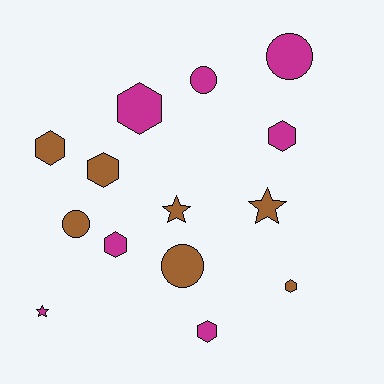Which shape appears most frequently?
Hexagon, with 7 objects.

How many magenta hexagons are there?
There are 4 magenta hexagons.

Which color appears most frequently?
Magenta, with 7 objects.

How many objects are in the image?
There are 14 objects.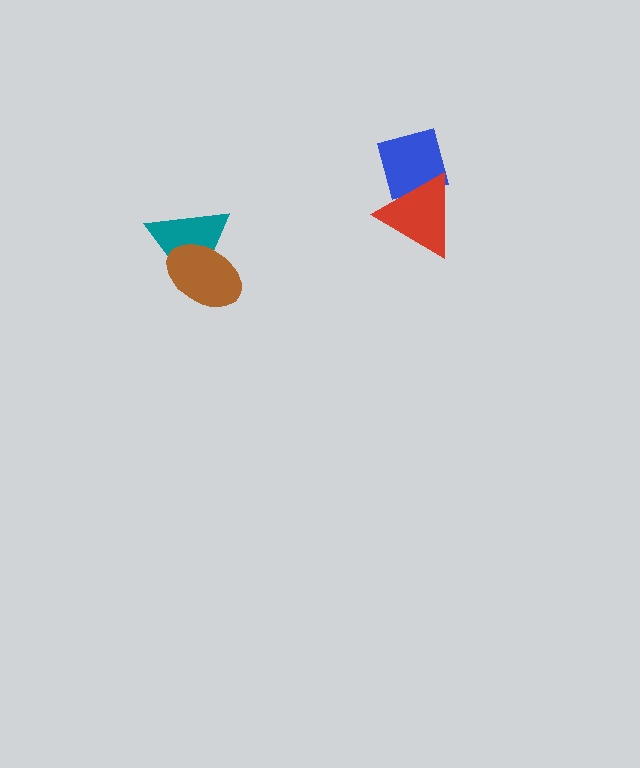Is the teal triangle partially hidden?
Yes, it is partially covered by another shape.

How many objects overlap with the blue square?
1 object overlaps with the blue square.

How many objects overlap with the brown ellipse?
1 object overlaps with the brown ellipse.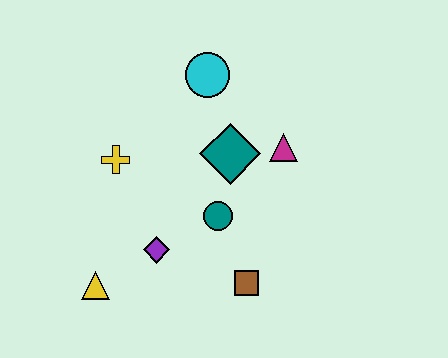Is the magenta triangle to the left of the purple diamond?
No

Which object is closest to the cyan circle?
The teal diamond is closest to the cyan circle.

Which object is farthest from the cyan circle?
The yellow triangle is farthest from the cyan circle.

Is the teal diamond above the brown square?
Yes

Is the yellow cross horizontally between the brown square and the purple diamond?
No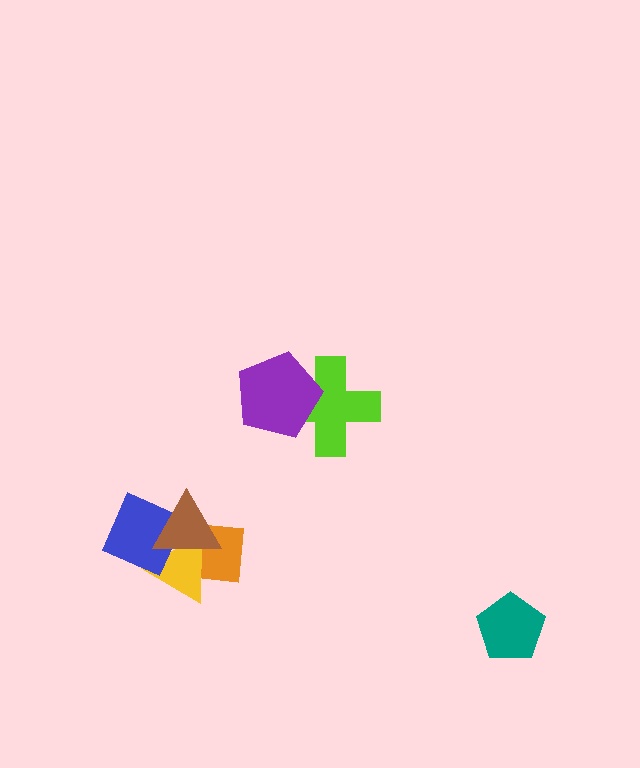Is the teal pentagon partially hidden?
No, no other shape covers it.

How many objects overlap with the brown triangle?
3 objects overlap with the brown triangle.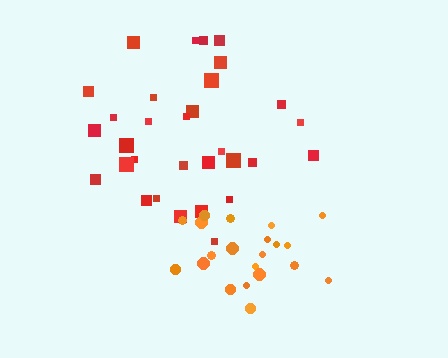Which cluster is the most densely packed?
Orange.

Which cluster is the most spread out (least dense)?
Red.